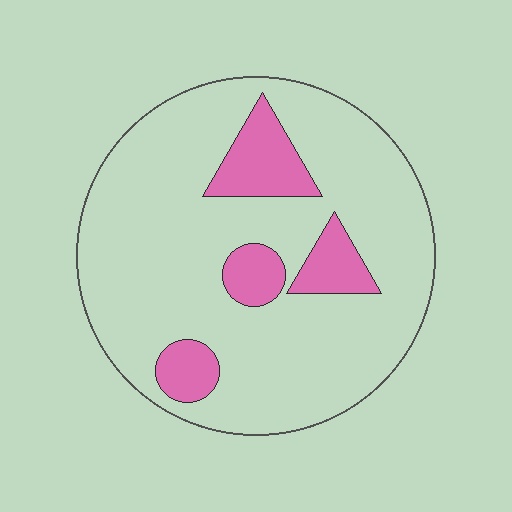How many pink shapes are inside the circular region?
4.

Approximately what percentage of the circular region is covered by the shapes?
Approximately 15%.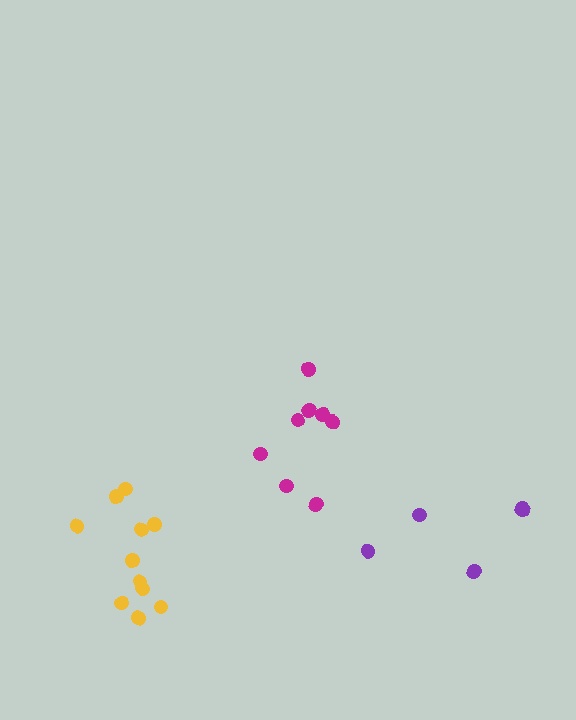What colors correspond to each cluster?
The clusters are colored: magenta, purple, yellow.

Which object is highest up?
The magenta cluster is topmost.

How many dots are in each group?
Group 1: 8 dots, Group 2: 5 dots, Group 3: 11 dots (24 total).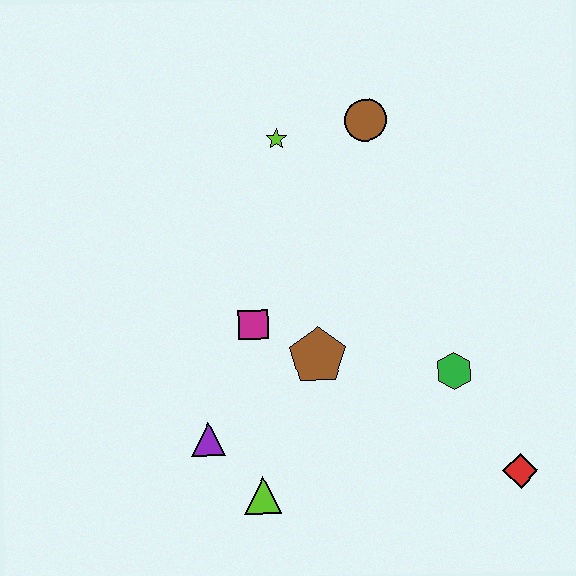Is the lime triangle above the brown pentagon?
No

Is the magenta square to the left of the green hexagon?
Yes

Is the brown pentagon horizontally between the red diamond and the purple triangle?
Yes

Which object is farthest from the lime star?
The red diamond is farthest from the lime star.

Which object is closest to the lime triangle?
The purple triangle is closest to the lime triangle.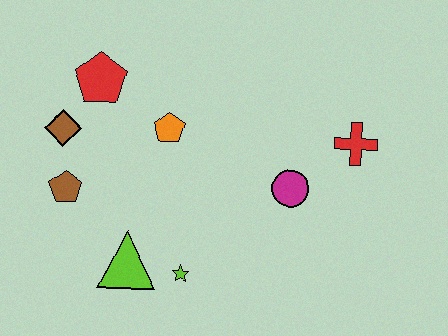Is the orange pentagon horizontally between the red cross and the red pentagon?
Yes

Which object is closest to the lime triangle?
The lime star is closest to the lime triangle.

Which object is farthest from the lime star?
The red cross is farthest from the lime star.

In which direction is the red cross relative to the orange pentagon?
The red cross is to the right of the orange pentagon.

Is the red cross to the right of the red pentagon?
Yes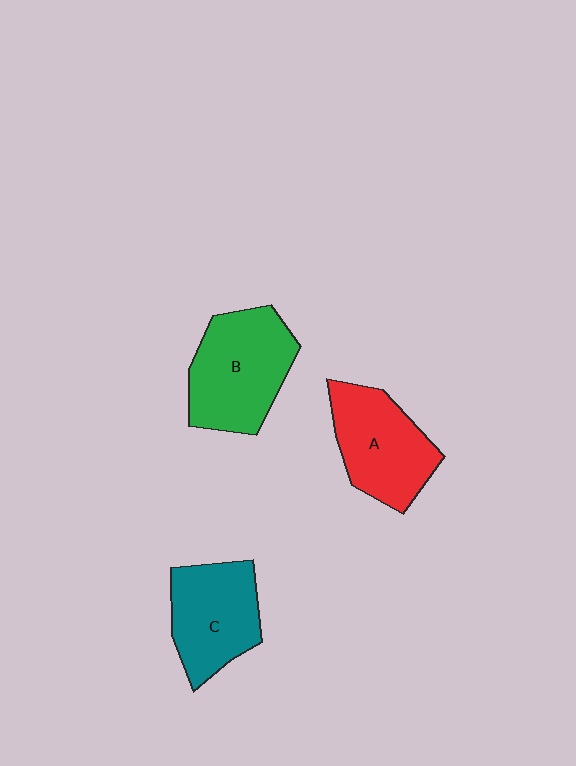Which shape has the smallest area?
Shape C (teal).